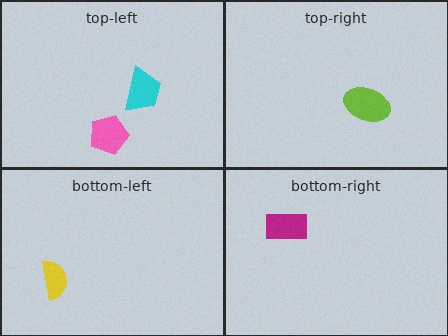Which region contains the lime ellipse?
The top-right region.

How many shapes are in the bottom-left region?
1.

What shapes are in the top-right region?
The lime ellipse.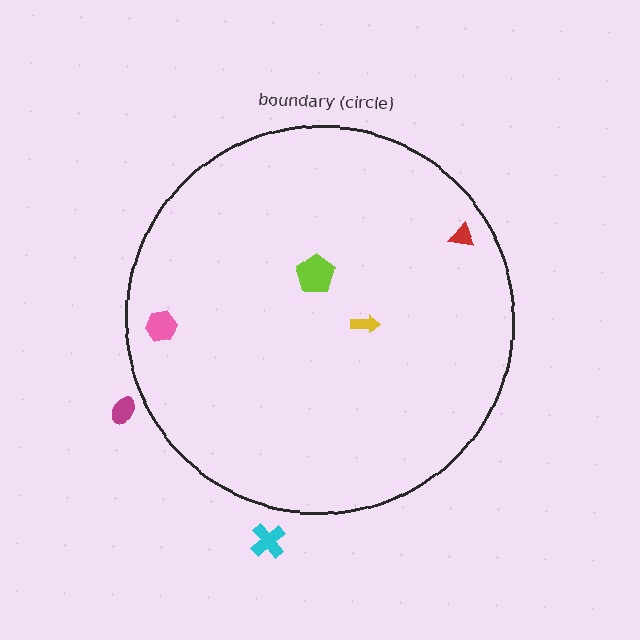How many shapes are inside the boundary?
4 inside, 2 outside.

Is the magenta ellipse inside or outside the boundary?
Outside.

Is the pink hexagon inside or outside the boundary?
Inside.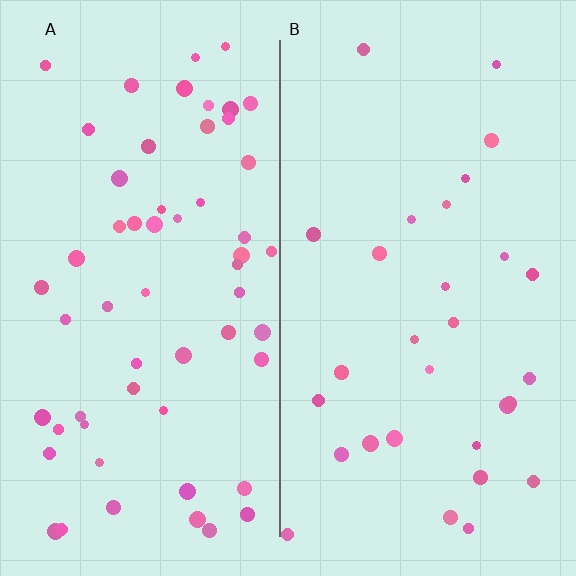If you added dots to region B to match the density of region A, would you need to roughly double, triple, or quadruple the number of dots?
Approximately double.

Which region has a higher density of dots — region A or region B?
A (the left).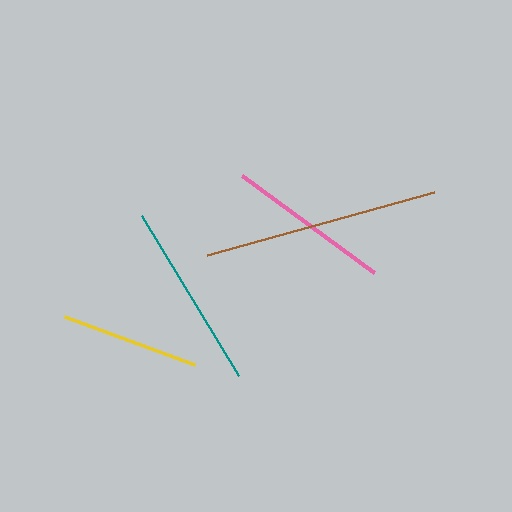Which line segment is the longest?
The brown line is the longest at approximately 236 pixels.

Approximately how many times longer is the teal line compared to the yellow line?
The teal line is approximately 1.3 times the length of the yellow line.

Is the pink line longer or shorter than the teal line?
The teal line is longer than the pink line.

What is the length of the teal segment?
The teal segment is approximately 187 pixels long.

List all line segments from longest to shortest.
From longest to shortest: brown, teal, pink, yellow.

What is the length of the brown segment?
The brown segment is approximately 236 pixels long.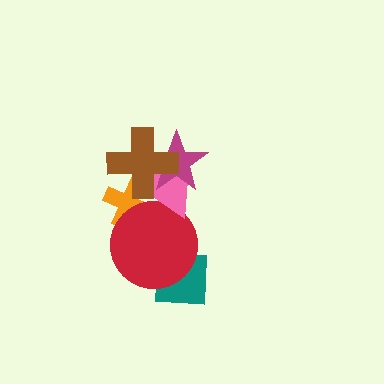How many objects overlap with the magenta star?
2 objects overlap with the magenta star.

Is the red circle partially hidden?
Yes, it is partially covered by another shape.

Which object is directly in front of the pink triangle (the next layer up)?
The magenta star is directly in front of the pink triangle.